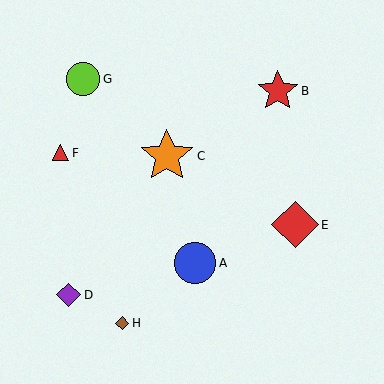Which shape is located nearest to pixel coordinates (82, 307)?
The purple diamond (labeled D) at (69, 295) is nearest to that location.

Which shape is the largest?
The orange star (labeled C) is the largest.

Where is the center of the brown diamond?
The center of the brown diamond is at (122, 323).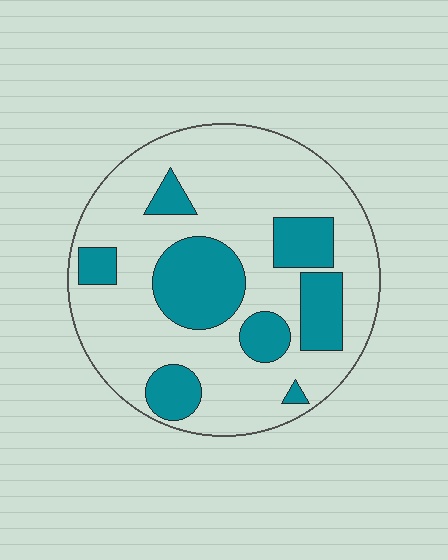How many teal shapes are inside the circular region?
8.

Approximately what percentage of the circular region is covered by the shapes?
Approximately 30%.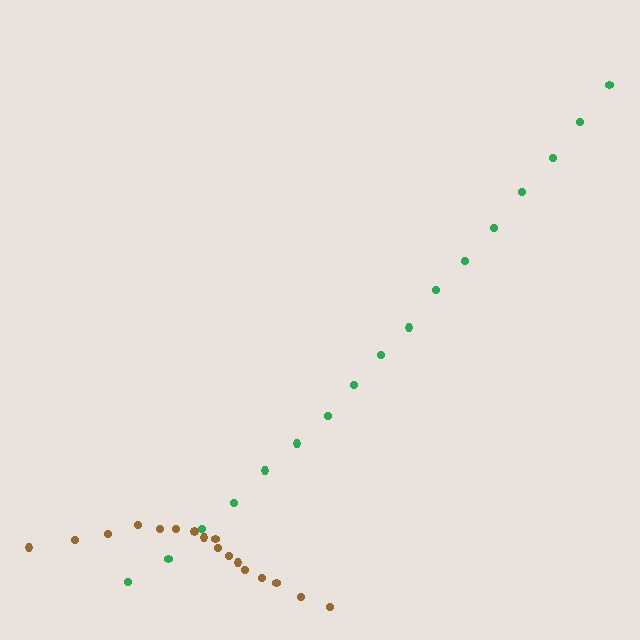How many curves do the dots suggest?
There are 2 distinct paths.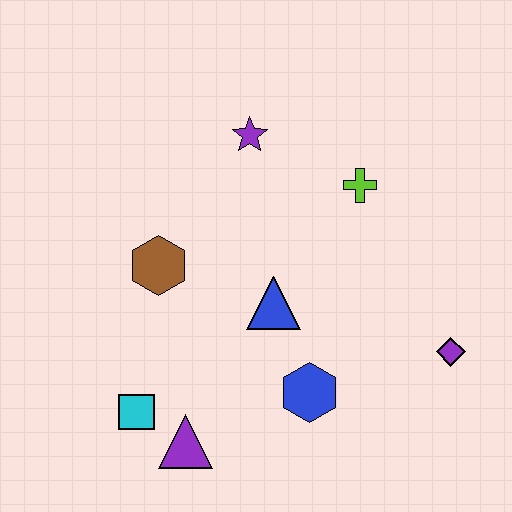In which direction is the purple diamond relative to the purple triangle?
The purple diamond is to the right of the purple triangle.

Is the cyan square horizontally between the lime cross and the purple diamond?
No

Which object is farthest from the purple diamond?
The cyan square is farthest from the purple diamond.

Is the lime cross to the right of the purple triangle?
Yes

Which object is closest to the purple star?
The lime cross is closest to the purple star.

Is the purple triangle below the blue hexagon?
Yes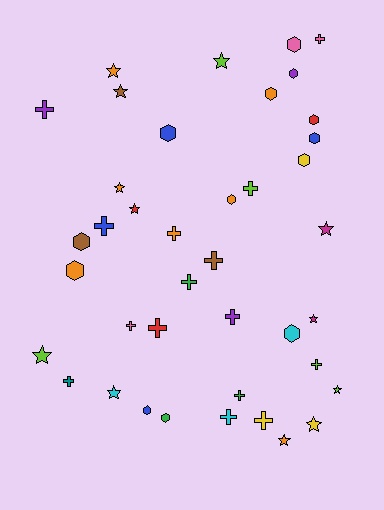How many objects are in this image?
There are 40 objects.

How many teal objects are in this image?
There is 1 teal object.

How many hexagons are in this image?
There are 13 hexagons.